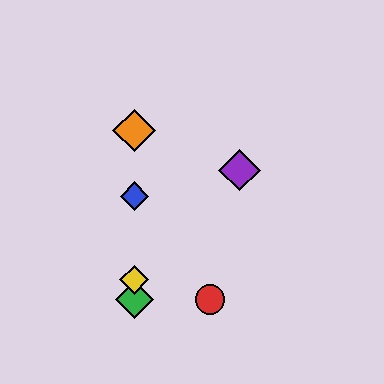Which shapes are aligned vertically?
The blue diamond, the green diamond, the yellow diamond, the orange diamond are aligned vertically.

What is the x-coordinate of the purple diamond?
The purple diamond is at x≈240.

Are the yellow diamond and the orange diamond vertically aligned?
Yes, both are at x≈134.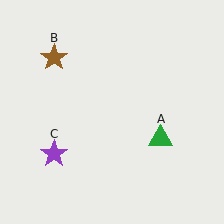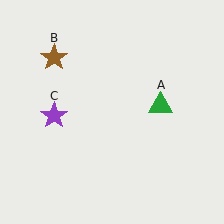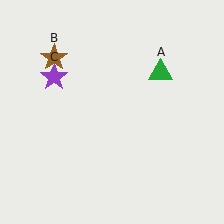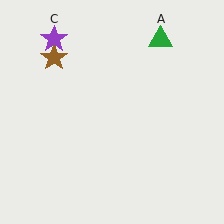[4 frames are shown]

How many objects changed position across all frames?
2 objects changed position: green triangle (object A), purple star (object C).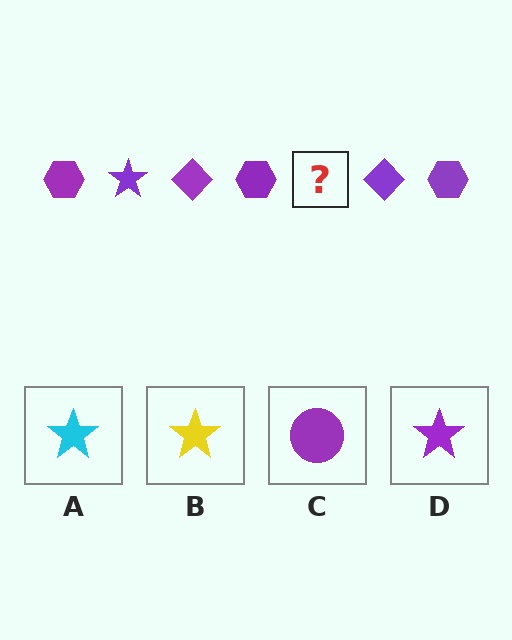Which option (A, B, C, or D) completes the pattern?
D.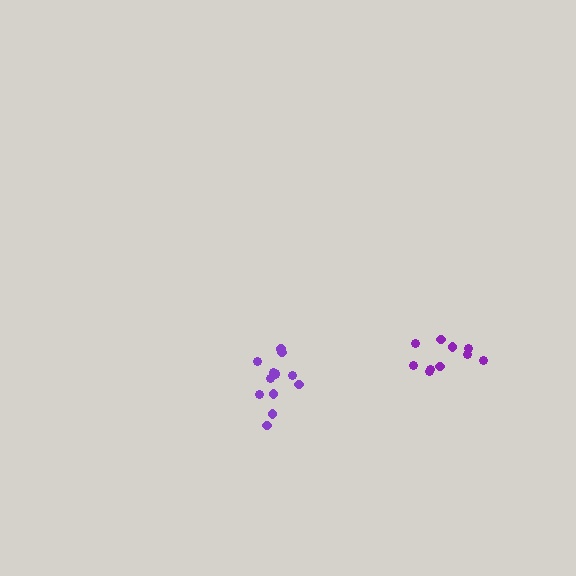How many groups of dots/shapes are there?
There are 2 groups.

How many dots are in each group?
Group 1: 10 dots, Group 2: 13 dots (23 total).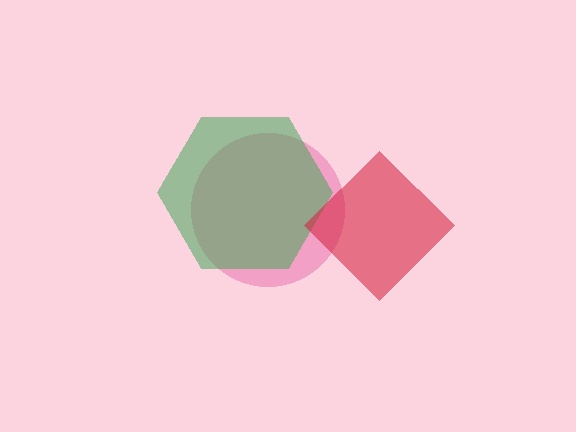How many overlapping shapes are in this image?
There are 3 overlapping shapes in the image.